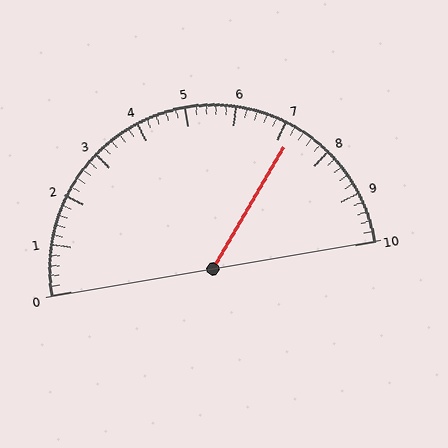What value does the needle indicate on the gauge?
The needle indicates approximately 7.2.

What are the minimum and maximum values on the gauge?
The gauge ranges from 0 to 10.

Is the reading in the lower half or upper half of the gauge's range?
The reading is in the upper half of the range (0 to 10).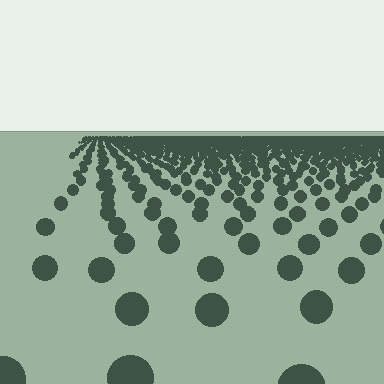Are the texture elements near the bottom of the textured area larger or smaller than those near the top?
Larger. Near the bottom, elements are closer to the viewer and appear at a bigger on-screen size.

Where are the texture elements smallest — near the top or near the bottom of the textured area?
Near the top.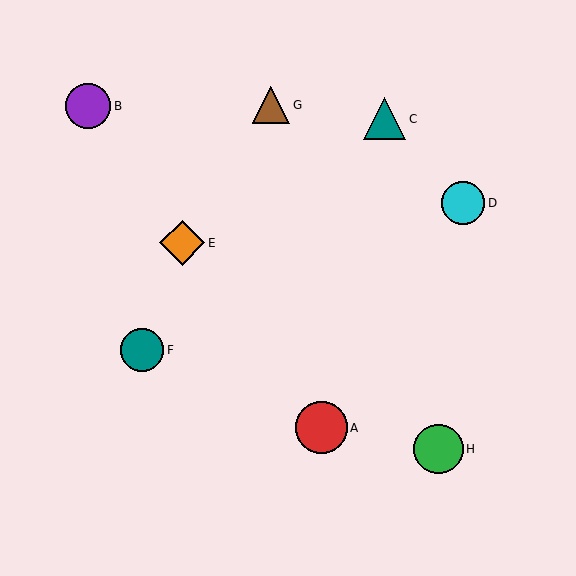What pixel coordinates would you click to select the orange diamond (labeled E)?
Click at (182, 243) to select the orange diamond E.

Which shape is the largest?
The red circle (labeled A) is the largest.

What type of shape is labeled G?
Shape G is a brown triangle.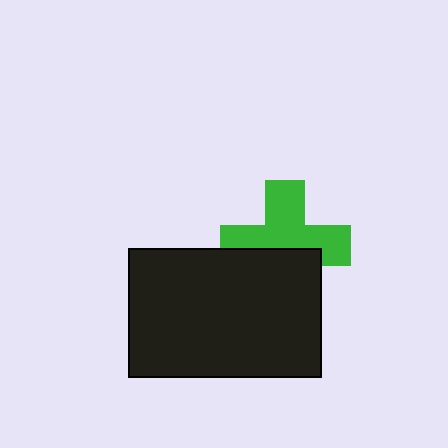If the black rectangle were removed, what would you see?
You would see the complete green cross.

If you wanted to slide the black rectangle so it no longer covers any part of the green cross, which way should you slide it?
Slide it down — that is the most direct way to separate the two shapes.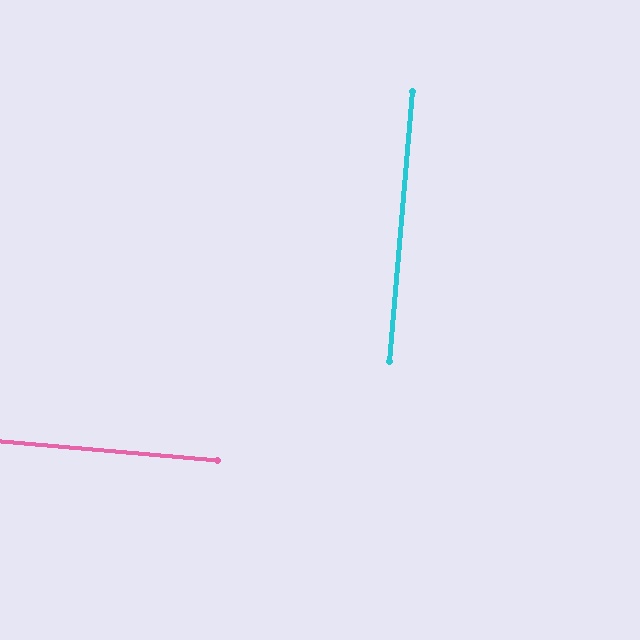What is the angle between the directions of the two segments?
Approximately 90 degrees.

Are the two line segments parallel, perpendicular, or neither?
Perpendicular — they meet at approximately 90°.